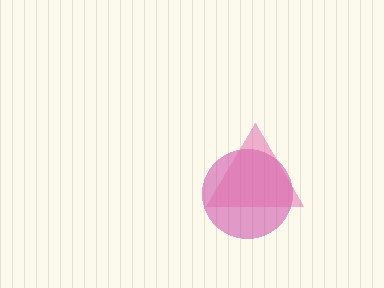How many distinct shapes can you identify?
There are 2 distinct shapes: a magenta circle, a pink triangle.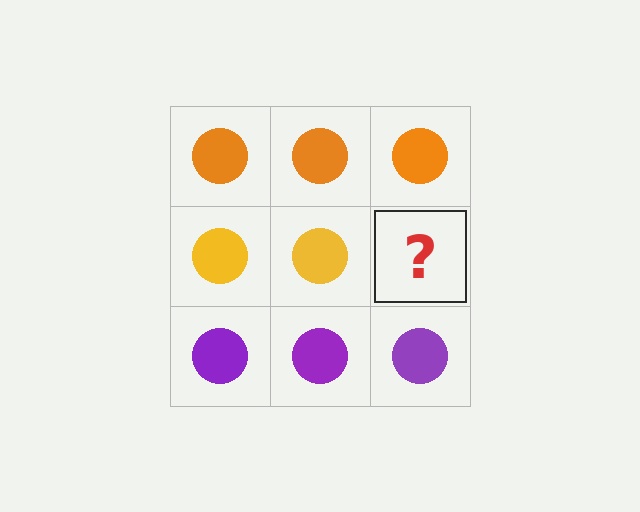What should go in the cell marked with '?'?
The missing cell should contain a yellow circle.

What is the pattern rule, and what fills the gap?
The rule is that each row has a consistent color. The gap should be filled with a yellow circle.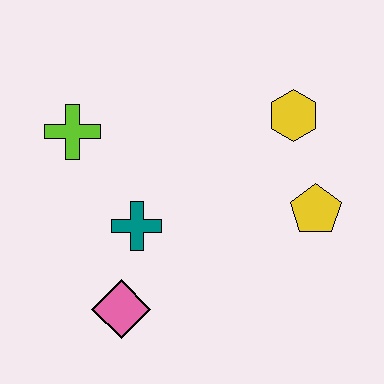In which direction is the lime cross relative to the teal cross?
The lime cross is above the teal cross.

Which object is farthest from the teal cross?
The yellow hexagon is farthest from the teal cross.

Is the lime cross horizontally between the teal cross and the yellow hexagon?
No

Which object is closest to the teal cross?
The pink diamond is closest to the teal cross.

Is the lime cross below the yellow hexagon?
Yes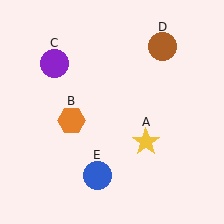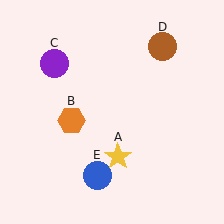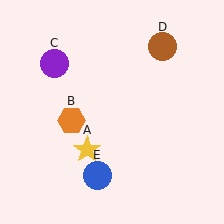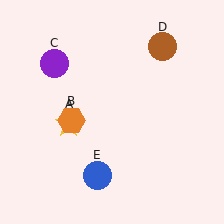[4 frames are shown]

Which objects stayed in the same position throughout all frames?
Orange hexagon (object B) and purple circle (object C) and brown circle (object D) and blue circle (object E) remained stationary.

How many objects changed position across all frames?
1 object changed position: yellow star (object A).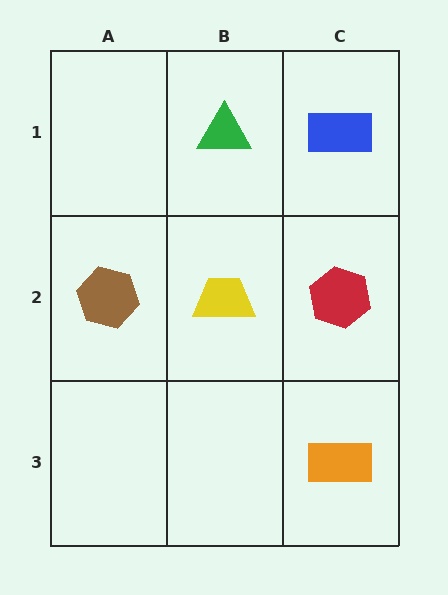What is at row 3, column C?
An orange rectangle.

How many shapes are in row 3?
1 shape.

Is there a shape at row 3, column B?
No, that cell is empty.